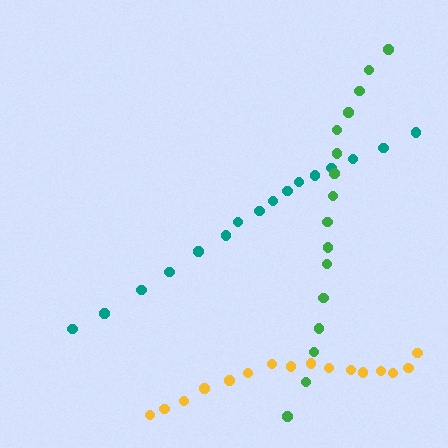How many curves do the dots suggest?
There are 3 distinct paths.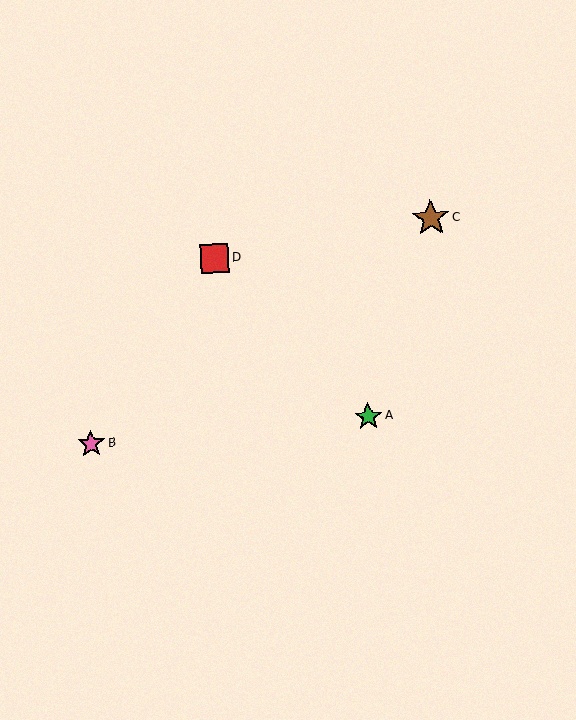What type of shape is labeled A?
Shape A is a green star.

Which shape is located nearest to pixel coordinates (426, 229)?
The brown star (labeled C) at (431, 218) is nearest to that location.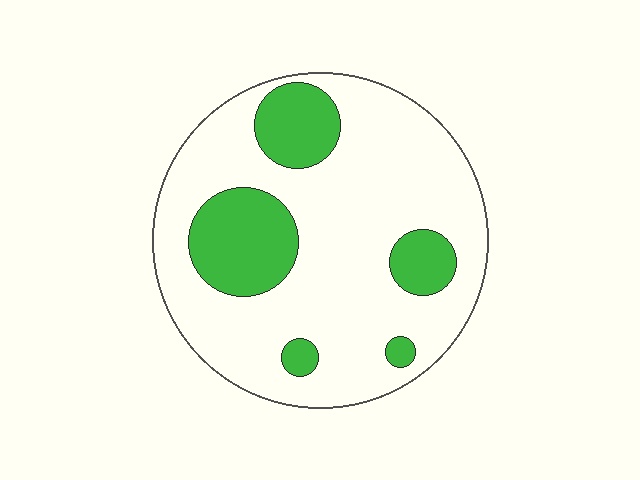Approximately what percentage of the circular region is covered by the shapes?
Approximately 25%.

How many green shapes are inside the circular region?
5.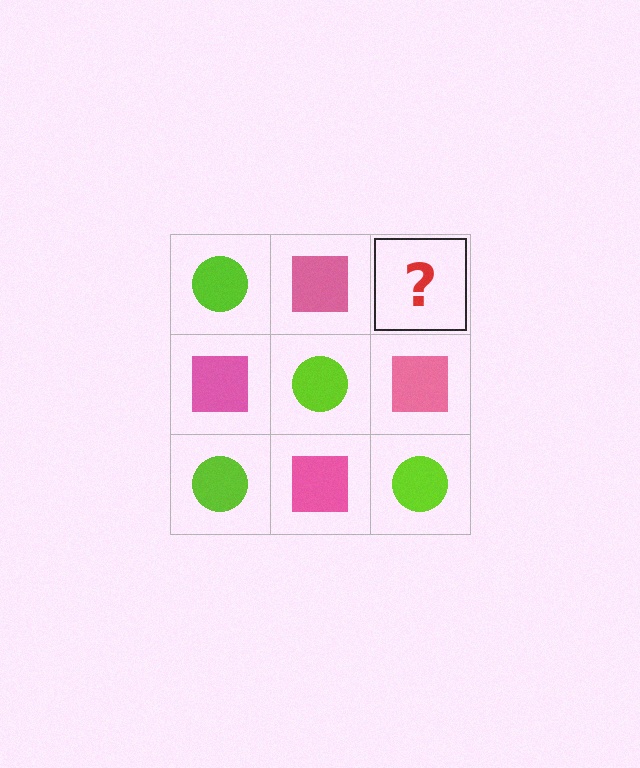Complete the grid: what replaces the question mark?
The question mark should be replaced with a lime circle.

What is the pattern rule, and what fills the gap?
The rule is that it alternates lime circle and pink square in a checkerboard pattern. The gap should be filled with a lime circle.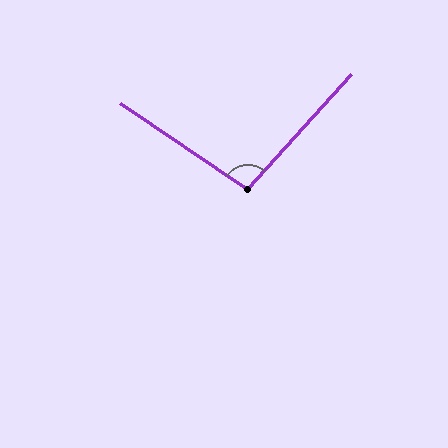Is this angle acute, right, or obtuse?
It is obtuse.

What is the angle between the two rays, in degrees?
Approximately 98 degrees.